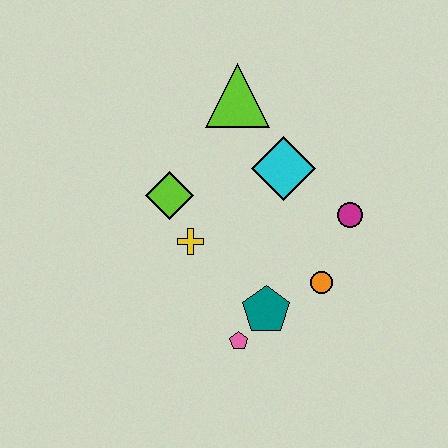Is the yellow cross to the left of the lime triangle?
Yes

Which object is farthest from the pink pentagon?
The lime triangle is farthest from the pink pentagon.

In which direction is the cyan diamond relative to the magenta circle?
The cyan diamond is to the left of the magenta circle.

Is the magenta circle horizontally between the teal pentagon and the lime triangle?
No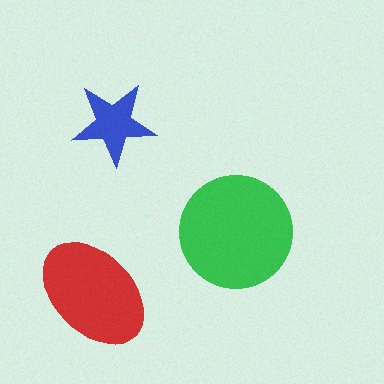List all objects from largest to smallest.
The green circle, the red ellipse, the blue star.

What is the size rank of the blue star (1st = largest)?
3rd.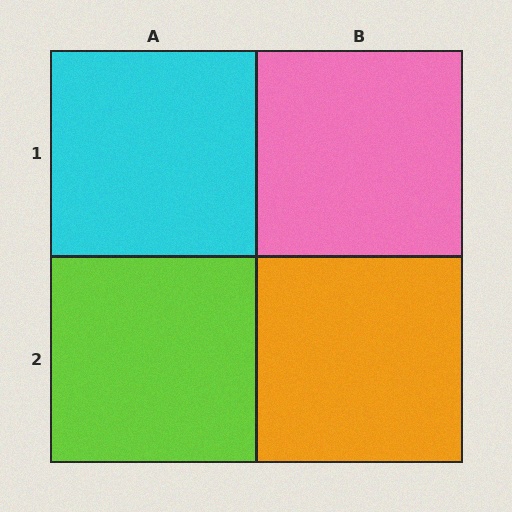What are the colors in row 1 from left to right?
Cyan, pink.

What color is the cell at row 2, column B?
Orange.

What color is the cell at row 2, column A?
Lime.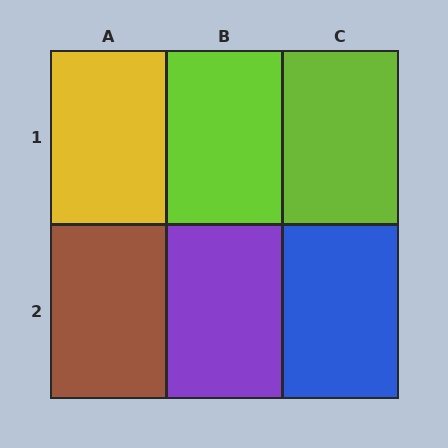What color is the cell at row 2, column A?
Brown.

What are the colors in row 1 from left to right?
Yellow, lime, lime.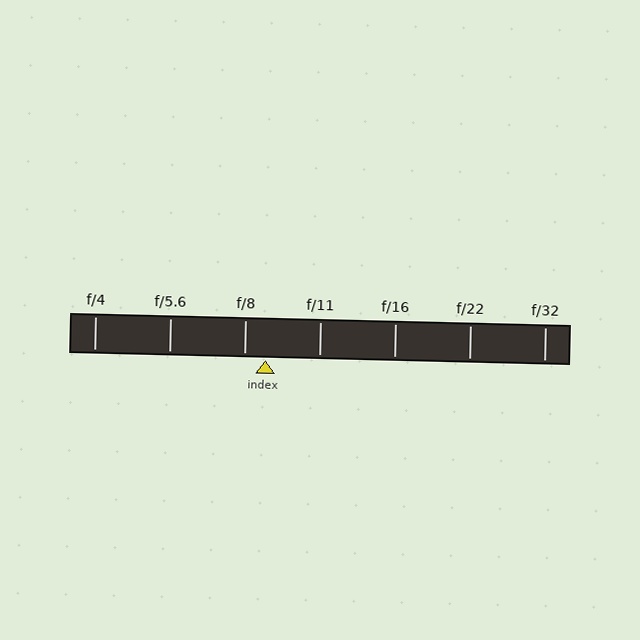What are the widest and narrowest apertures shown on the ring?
The widest aperture shown is f/4 and the narrowest is f/32.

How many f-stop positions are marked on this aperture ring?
There are 7 f-stop positions marked.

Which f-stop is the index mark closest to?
The index mark is closest to f/8.